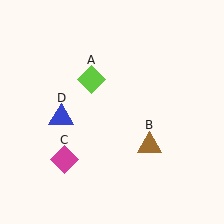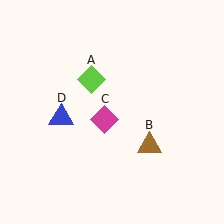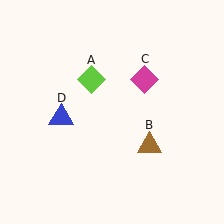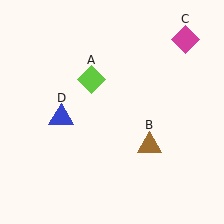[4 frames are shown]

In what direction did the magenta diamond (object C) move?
The magenta diamond (object C) moved up and to the right.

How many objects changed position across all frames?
1 object changed position: magenta diamond (object C).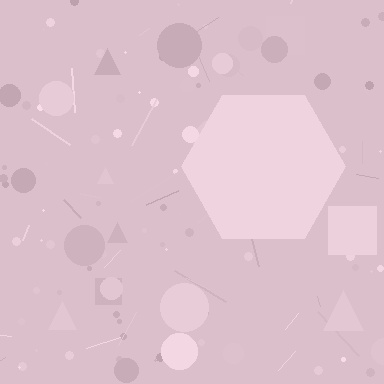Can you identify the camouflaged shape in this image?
The camouflaged shape is a hexagon.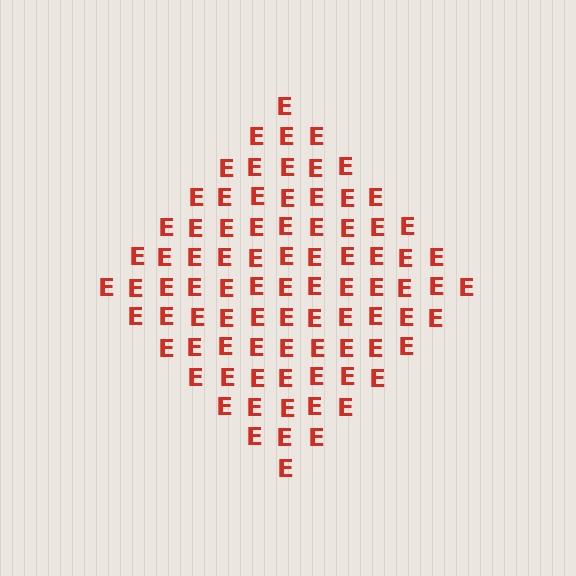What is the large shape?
The large shape is a diamond.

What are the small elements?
The small elements are letter E's.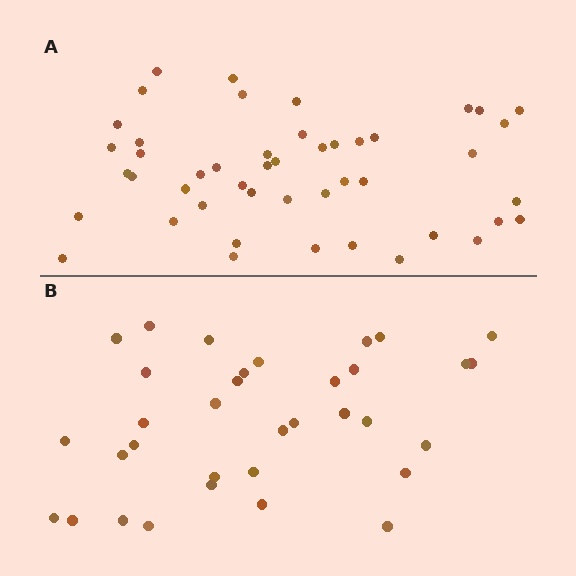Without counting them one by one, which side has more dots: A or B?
Region A (the top region) has more dots.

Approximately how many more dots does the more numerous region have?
Region A has approximately 15 more dots than region B.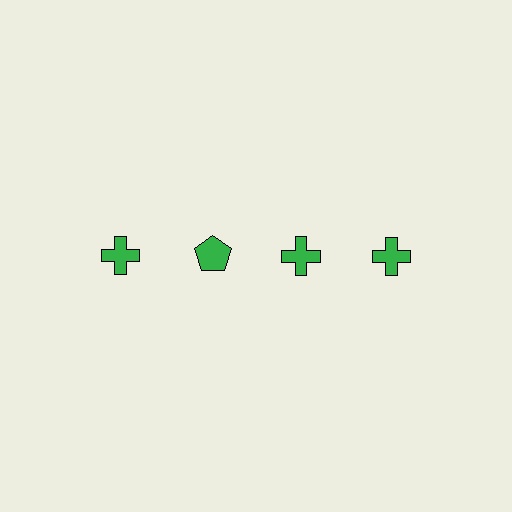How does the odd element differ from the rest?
It has a different shape: pentagon instead of cross.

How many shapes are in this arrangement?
There are 4 shapes arranged in a grid pattern.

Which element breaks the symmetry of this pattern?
The green pentagon in the top row, second from left column breaks the symmetry. All other shapes are green crosses.